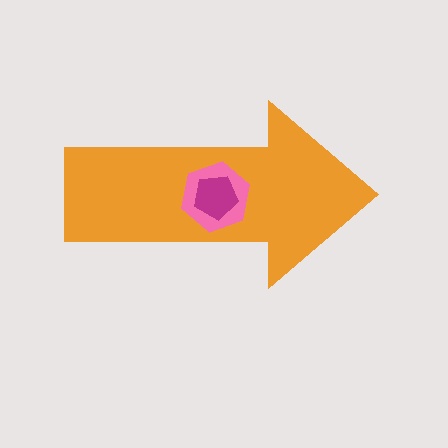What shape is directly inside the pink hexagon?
The magenta pentagon.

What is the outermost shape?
The orange arrow.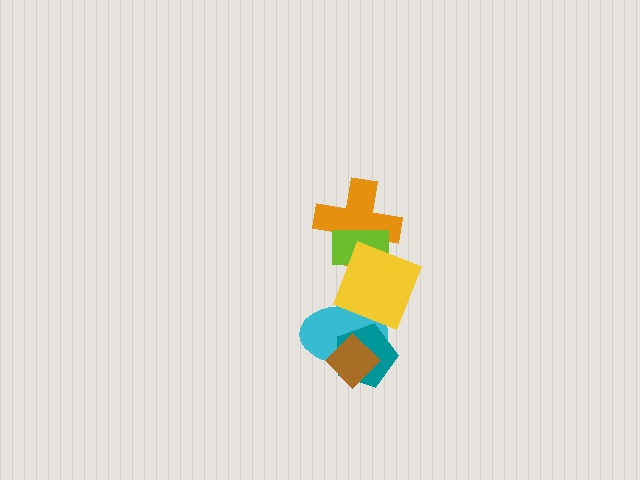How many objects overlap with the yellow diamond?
4 objects overlap with the yellow diamond.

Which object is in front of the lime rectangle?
The yellow diamond is in front of the lime rectangle.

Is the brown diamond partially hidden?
No, no other shape covers it.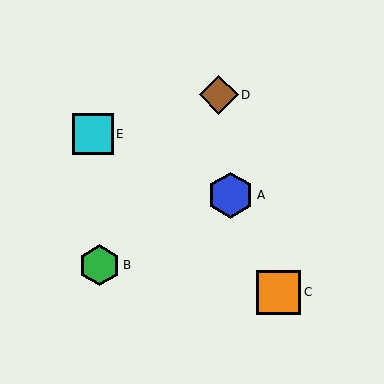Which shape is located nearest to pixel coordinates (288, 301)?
The orange square (labeled C) at (279, 292) is nearest to that location.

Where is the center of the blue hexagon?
The center of the blue hexagon is at (231, 195).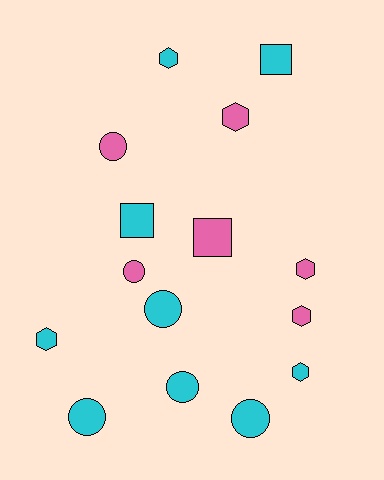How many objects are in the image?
There are 15 objects.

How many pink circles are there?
There are 2 pink circles.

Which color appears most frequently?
Cyan, with 9 objects.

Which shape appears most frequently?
Hexagon, with 6 objects.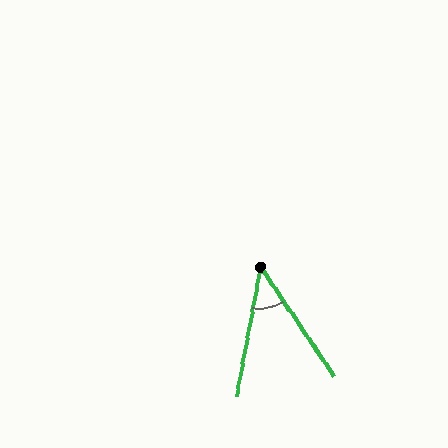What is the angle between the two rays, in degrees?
Approximately 45 degrees.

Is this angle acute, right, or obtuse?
It is acute.